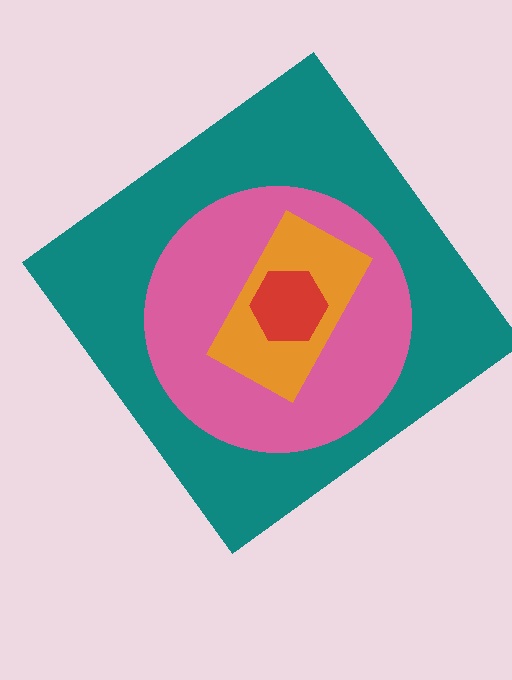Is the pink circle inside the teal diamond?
Yes.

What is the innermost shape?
The red hexagon.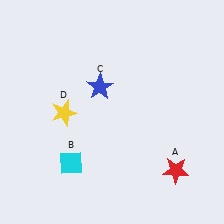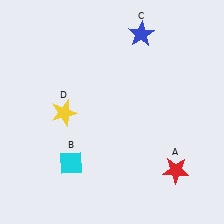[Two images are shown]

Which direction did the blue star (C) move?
The blue star (C) moved up.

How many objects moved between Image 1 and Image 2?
1 object moved between the two images.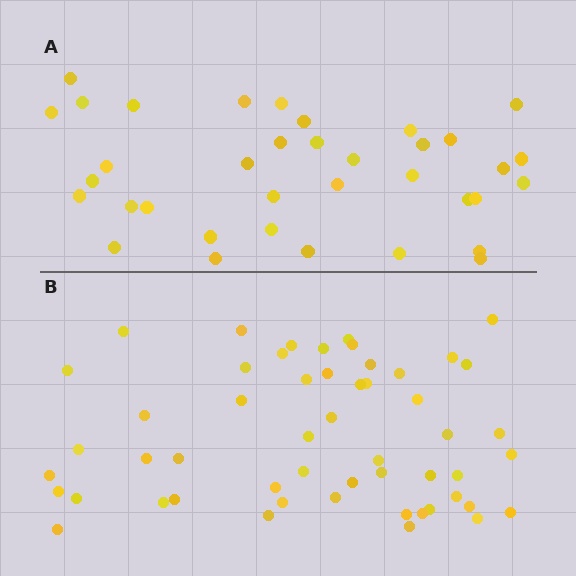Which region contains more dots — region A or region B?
Region B (the bottom region) has more dots.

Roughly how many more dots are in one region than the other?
Region B has approximately 15 more dots than region A.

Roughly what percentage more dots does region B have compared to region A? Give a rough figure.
About 45% more.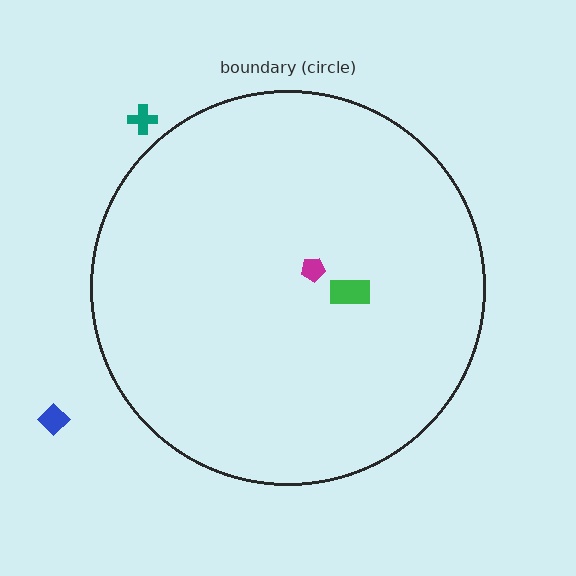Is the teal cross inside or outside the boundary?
Outside.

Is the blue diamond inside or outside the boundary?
Outside.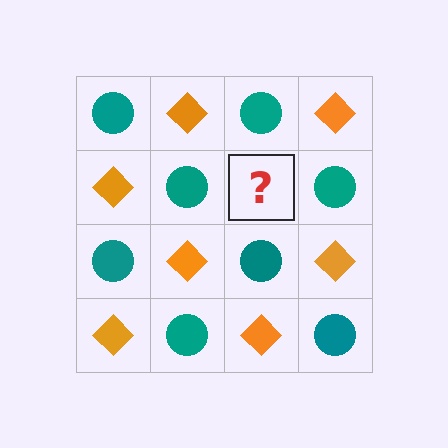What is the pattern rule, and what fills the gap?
The rule is that it alternates teal circle and orange diamond in a checkerboard pattern. The gap should be filled with an orange diamond.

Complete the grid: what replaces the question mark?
The question mark should be replaced with an orange diamond.